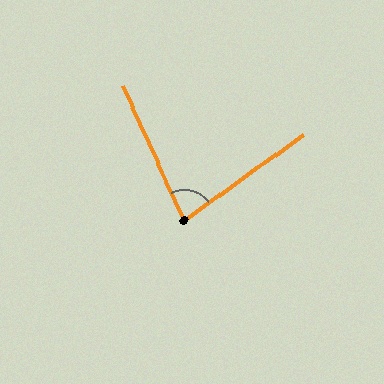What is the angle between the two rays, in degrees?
Approximately 78 degrees.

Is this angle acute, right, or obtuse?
It is acute.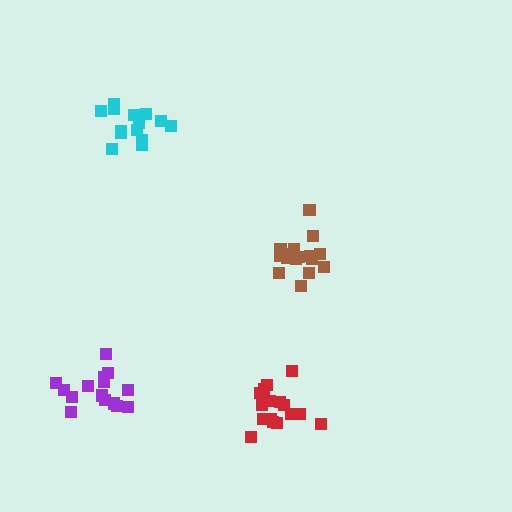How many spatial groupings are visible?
There are 4 spatial groupings.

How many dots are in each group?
Group 1: 16 dots, Group 2: 15 dots, Group 3: 14 dots, Group 4: 16 dots (61 total).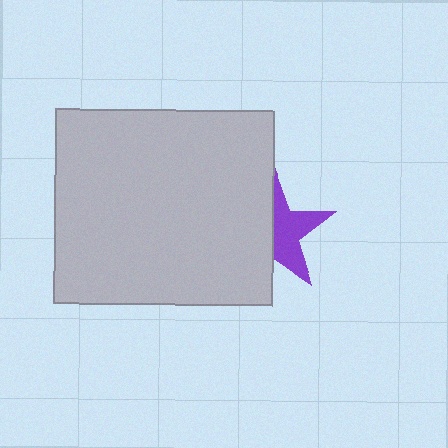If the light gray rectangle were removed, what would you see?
You would see the complete purple star.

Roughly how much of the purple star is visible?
About half of it is visible (roughly 51%).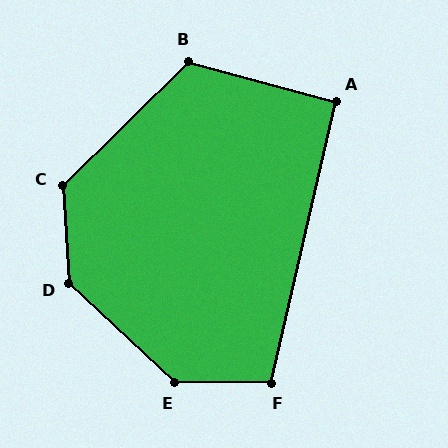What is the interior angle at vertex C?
Approximately 131 degrees (obtuse).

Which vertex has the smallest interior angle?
A, at approximately 92 degrees.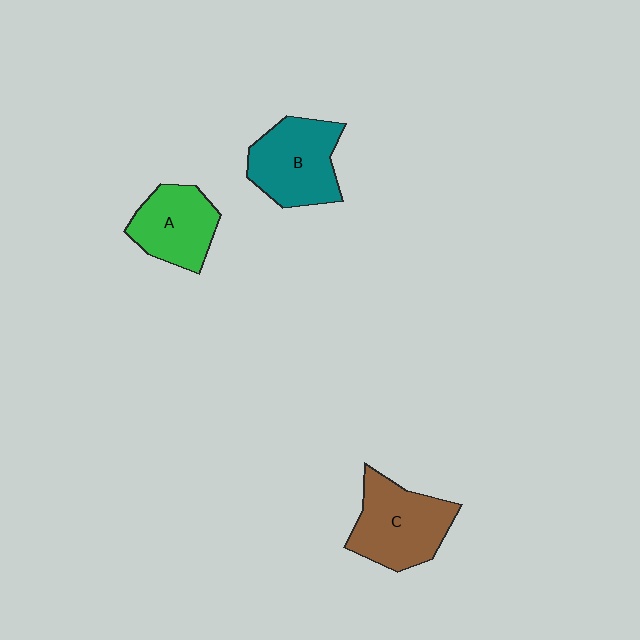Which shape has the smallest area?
Shape A (green).